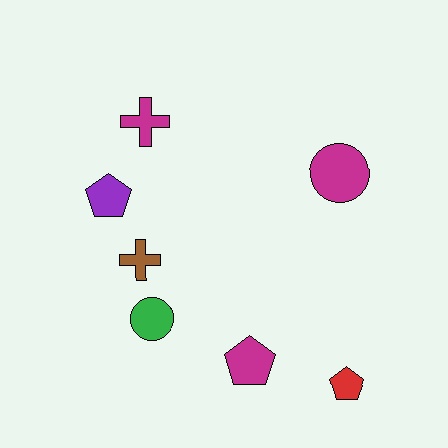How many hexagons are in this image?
There are no hexagons.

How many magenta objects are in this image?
There are 3 magenta objects.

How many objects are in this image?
There are 7 objects.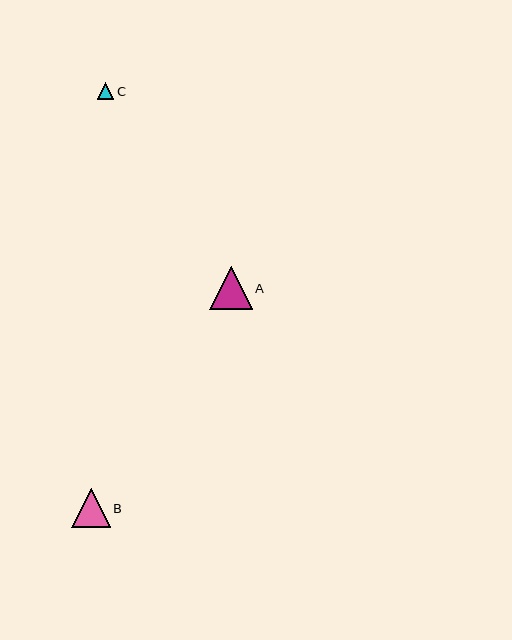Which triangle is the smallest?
Triangle C is the smallest with a size of approximately 17 pixels.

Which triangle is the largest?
Triangle A is the largest with a size of approximately 42 pixels.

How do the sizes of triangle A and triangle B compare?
Triangle A and triangle B are approximately the same size.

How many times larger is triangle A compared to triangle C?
Triangle A is approximately 2.5 times the size of triangle C.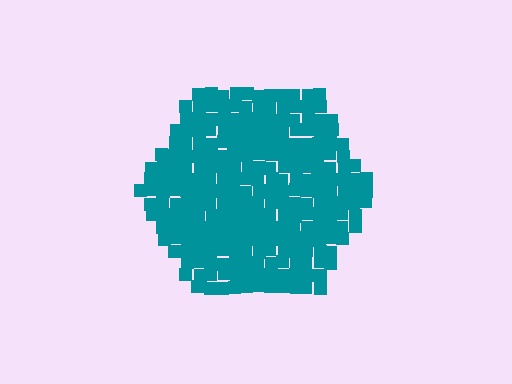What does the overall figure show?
The overall figure shows a hexagon.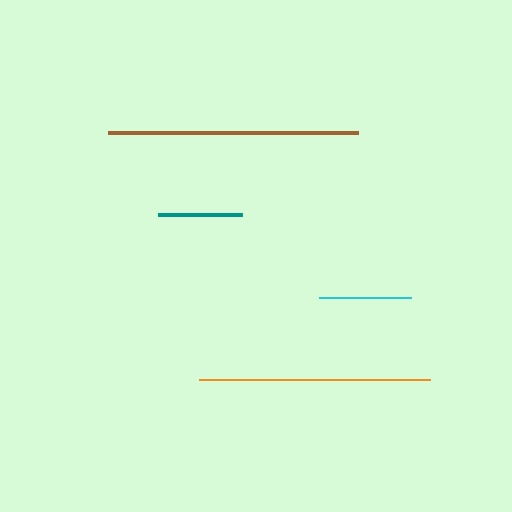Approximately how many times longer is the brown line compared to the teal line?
The brown line is approximately 3.0 times the length of the teal line.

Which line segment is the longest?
The brown line is the longest at approximately 251 pixels.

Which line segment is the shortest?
The teal line is the shortest at approximately 84 pixels.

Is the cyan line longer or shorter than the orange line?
The orange line is longer than the cyan line.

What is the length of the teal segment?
The teal segment is approximately 84 pixels long.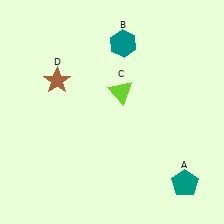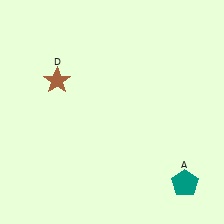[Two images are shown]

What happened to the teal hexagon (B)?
The teal hexagon (B) was removed in Image 2. It was in the top-right area of Image 1.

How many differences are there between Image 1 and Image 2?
There are 2 differences between the two images.